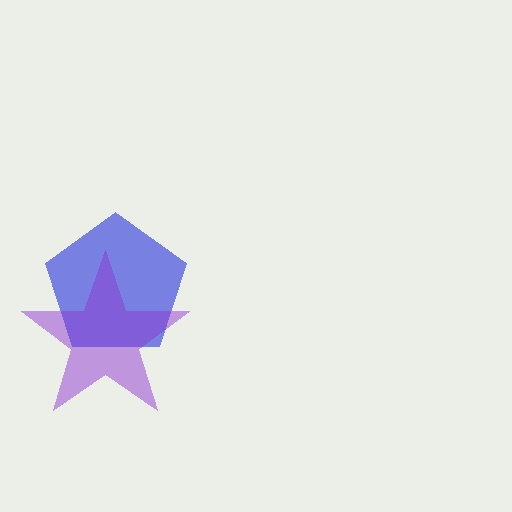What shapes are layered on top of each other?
The layered shapes are: a blue pentagon, a purple star.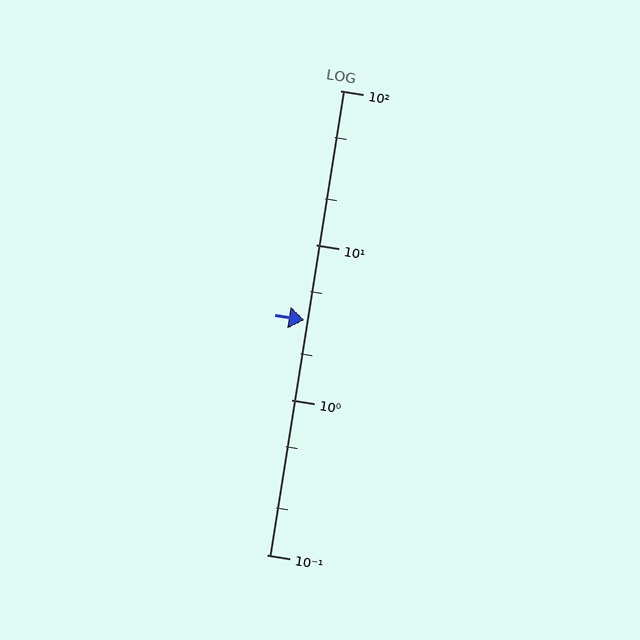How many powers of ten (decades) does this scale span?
The scale spans 3 decades, from 0.1 to 100.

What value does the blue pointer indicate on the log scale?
The pointer indicates approximately 3.3.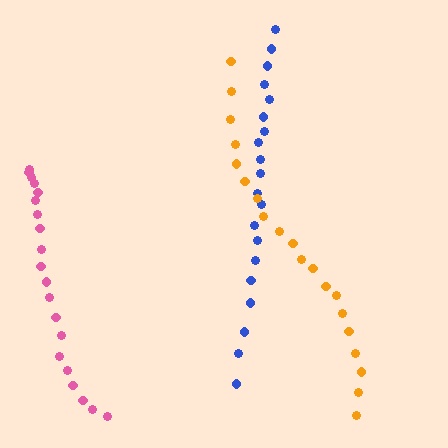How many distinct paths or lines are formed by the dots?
There are 3 distinct paths.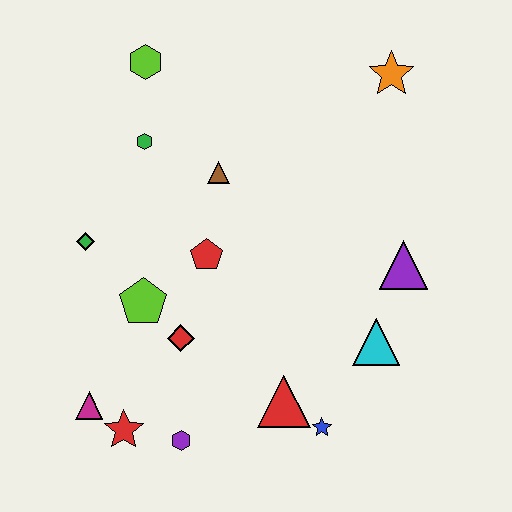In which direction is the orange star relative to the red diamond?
The orange star is above the red diamond.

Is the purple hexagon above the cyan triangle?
No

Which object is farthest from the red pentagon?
The orange star is farthest from the red pentagon.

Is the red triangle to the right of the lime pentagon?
Yes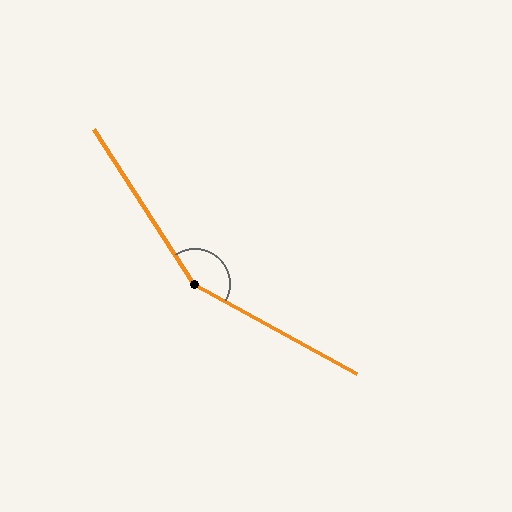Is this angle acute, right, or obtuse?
It is obtuse.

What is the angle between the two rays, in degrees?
Approximately 152 degrees.